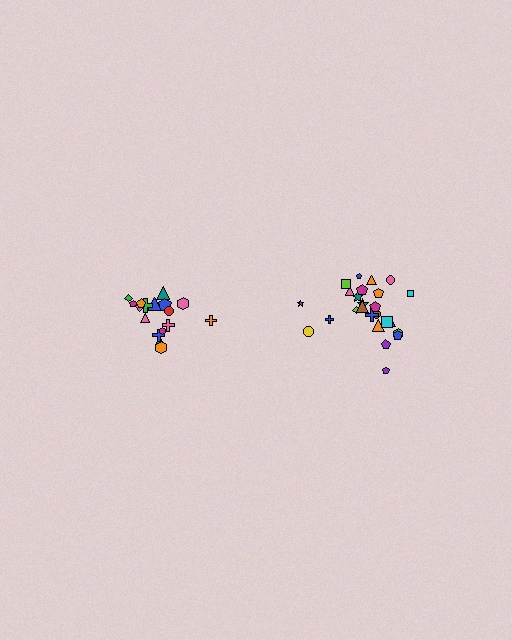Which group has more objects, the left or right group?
The right group.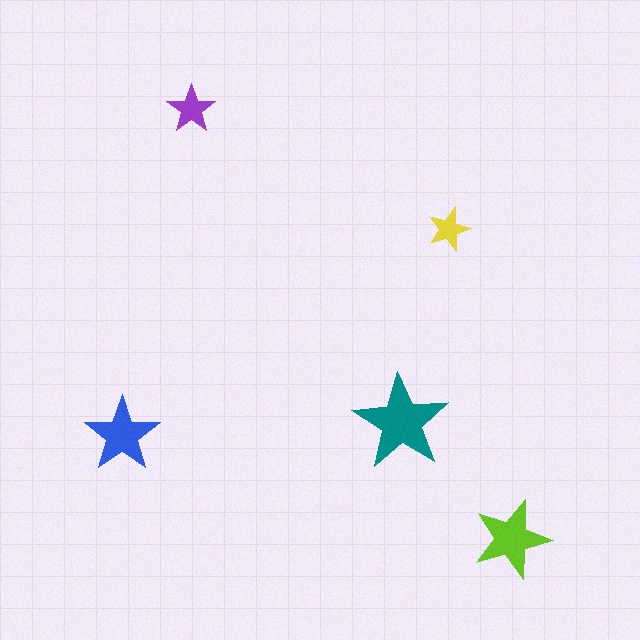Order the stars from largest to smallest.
the teal one, the lime one, the blue one, the purple one, the yellow one.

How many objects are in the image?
There are 5 objects in the image.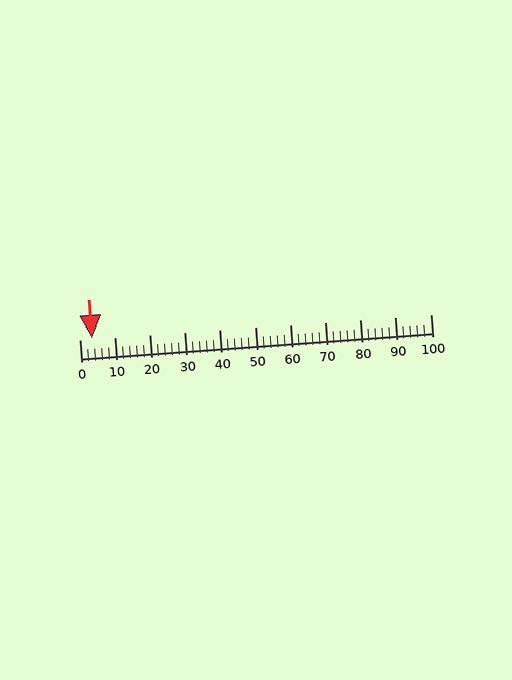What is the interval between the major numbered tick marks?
The major tick marks are spaced 10 units apart.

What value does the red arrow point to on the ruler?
The red arrow points to approximately 4.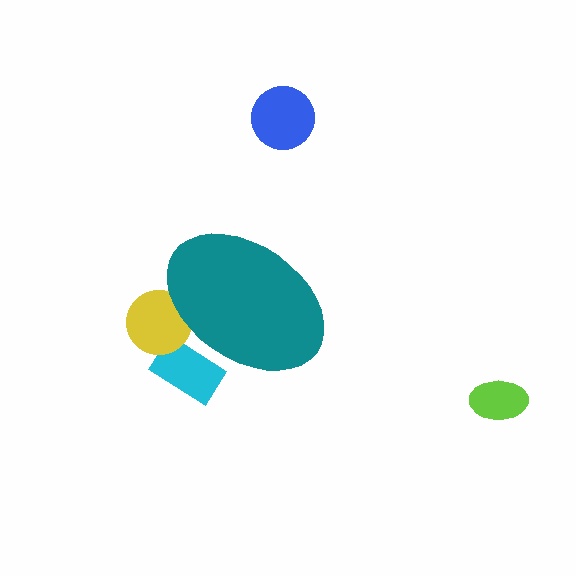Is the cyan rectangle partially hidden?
Yes, the cyan rectangle is partially hidden behind the teal ellipse.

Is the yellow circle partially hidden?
Yes, the yellow circle is partially hidden behind the teal ellipse.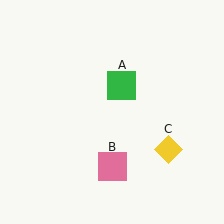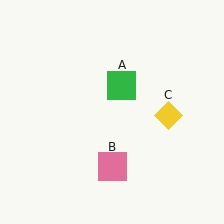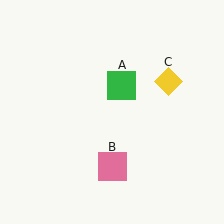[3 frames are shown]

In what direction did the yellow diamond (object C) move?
The yellow diamond (object C) moved up.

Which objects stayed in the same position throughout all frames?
Green square (object A) and pink square (object B) remained stationary.